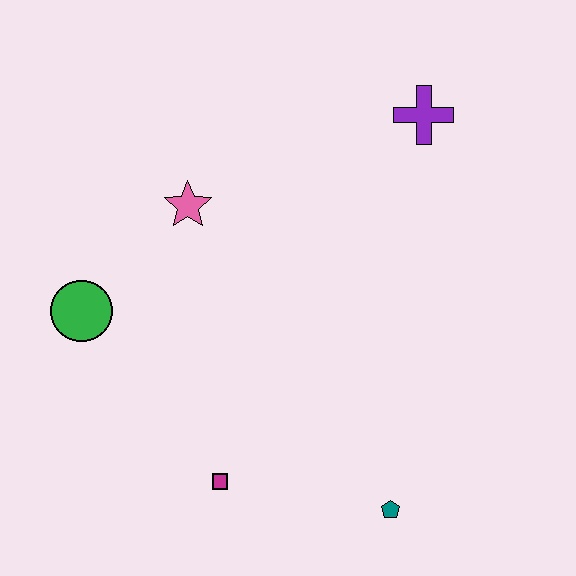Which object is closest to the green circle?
The pink star is closest to the green circle.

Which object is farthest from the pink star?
The teal pentagon is farthest from the pink star.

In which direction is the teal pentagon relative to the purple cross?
The teal pentagon is below the purple cross.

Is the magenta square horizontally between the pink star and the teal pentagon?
Yes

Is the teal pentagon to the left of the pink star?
No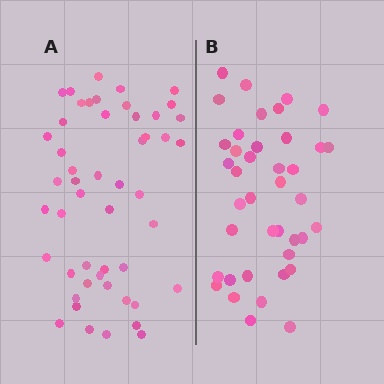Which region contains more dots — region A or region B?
Region A (the left region) has more dots.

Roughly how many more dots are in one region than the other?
Region A has roughly 10 or so more dots than region B.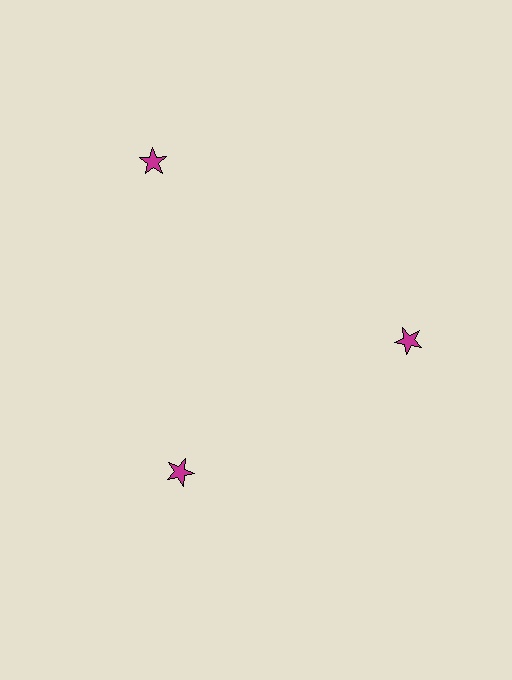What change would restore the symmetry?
The symmetry would be restored by moving it inward, back onto the ring so that all 3 stars sit at equal angles and equal distance from the center.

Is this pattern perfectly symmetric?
No. The 3 magenta stars are arranged in a ring, but one element near the 11 o'clock position is pushed outward from the center, breaking the 3-fold rotational symmetry.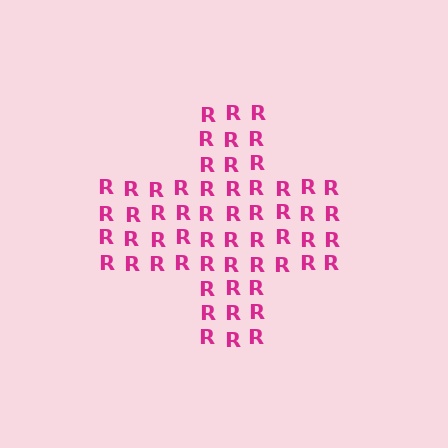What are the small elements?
The small elements are letter R's.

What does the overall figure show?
The overall figure shows a cross.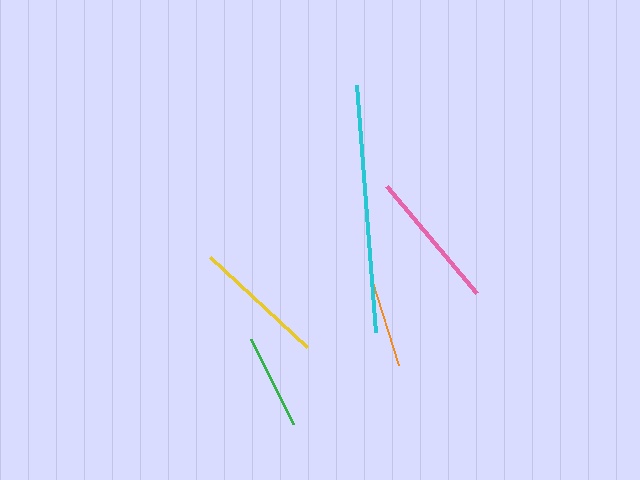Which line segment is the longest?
The cyan line is the longest at approximately 248 pixels.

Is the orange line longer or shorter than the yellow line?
The yellow line is longer than the orange line.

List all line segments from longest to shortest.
From longest to shortest: cyan, pink, yellow, green, orange.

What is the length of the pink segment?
The pink segment is approximately 140 pixels long.